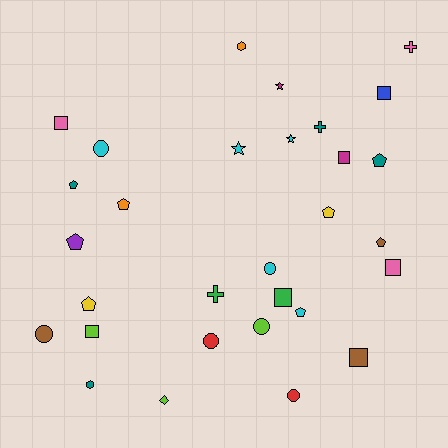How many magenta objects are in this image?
There are 2 magenta objects.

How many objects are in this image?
There are 30 objects.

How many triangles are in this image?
There are no triangles.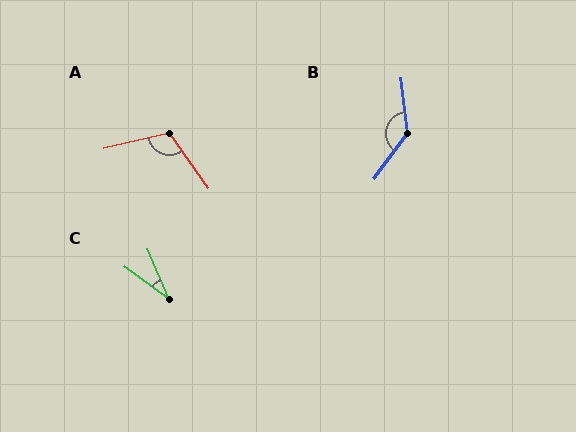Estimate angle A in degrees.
Approximately 112 degrees.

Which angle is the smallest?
C, at approximately 31 degrees.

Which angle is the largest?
B, at approximately 137 degrees.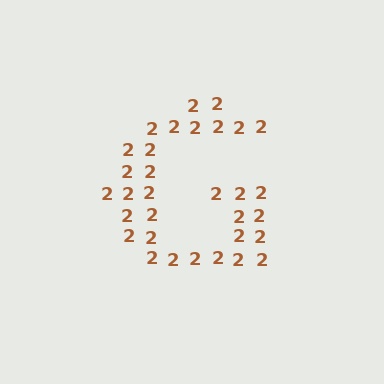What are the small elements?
The small elements are digit 2's.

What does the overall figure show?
The overall figure shows the letter G.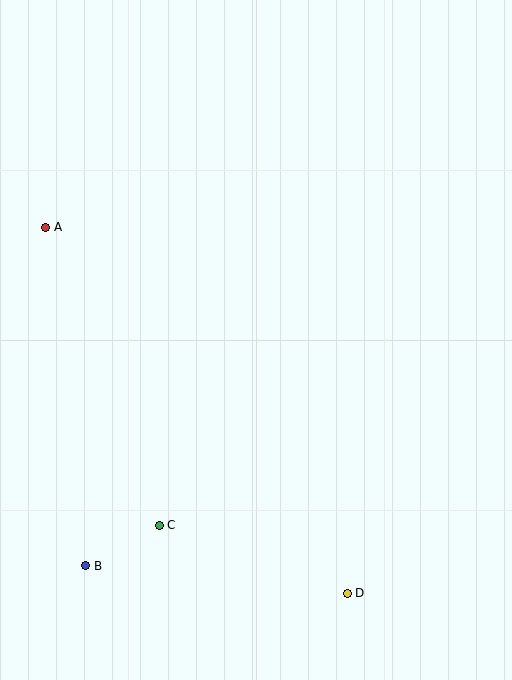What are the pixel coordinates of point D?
Point D is at (347, 593).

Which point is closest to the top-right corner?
Point A is closest to the top-right corner.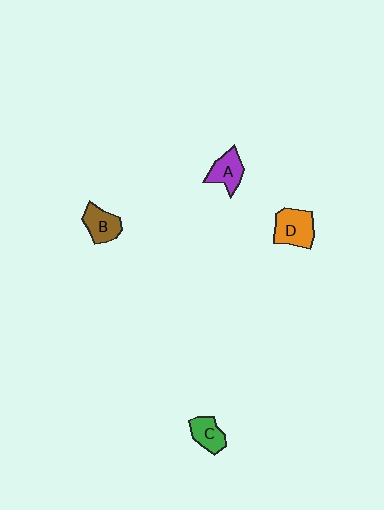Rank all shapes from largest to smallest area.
From largest to smallest: D (orange), B (brown), A (purple), C (green).